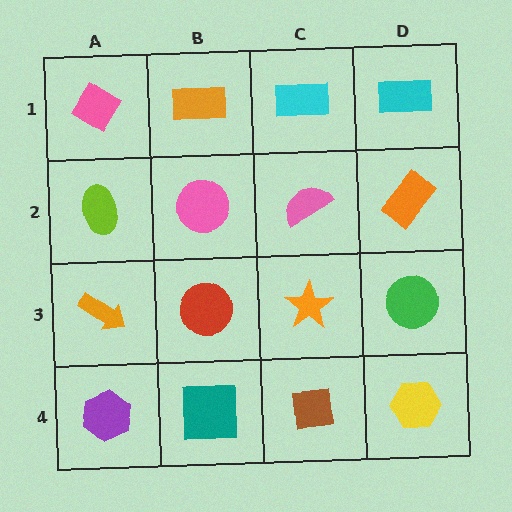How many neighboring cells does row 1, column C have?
3.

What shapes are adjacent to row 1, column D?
An orange rectangle (row 2, column D), a cyan rectangle (row 1, column C).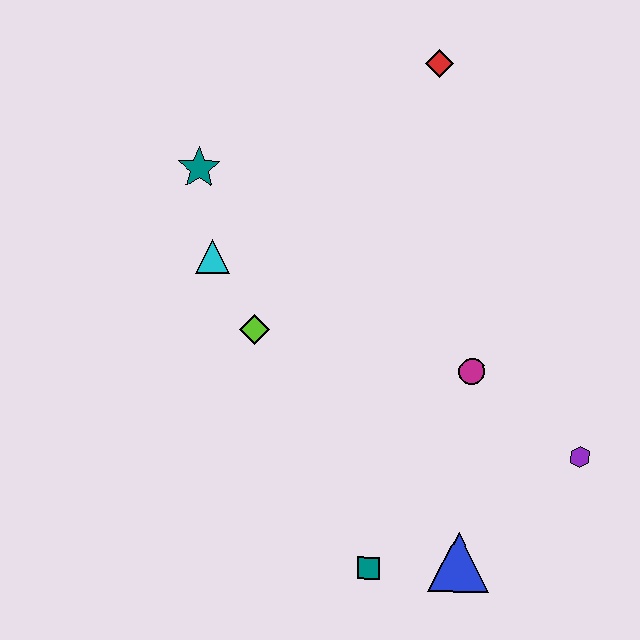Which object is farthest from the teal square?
The red diamond is farthest from the teal square.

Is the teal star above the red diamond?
No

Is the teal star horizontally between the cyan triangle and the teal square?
No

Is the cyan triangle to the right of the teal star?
Yes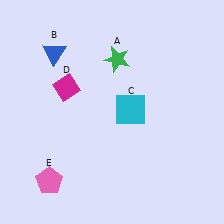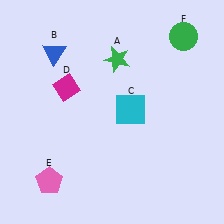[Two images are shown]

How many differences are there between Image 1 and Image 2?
There is 1 difference between the two images.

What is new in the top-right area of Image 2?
A green circle (F) was added in the top-right area of Image 2.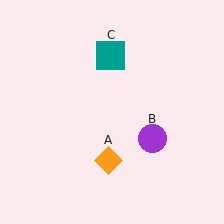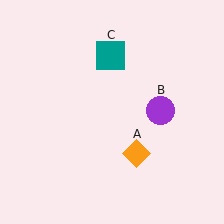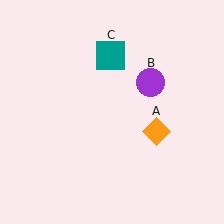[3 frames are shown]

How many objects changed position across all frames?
2 objects changed position: orange diamond (object A), purple circle (object B).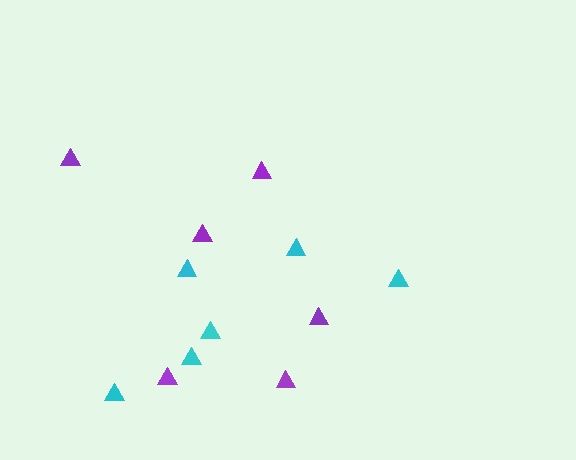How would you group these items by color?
There are 2 groups: one group of cyan triangles (6) and one group of purple triangles (6).